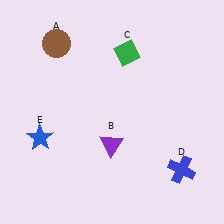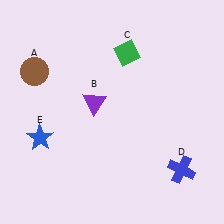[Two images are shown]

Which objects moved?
The objects that moved are: the brown circle (A), the purple triangle (B).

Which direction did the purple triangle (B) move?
The purple triangle (B) moved up.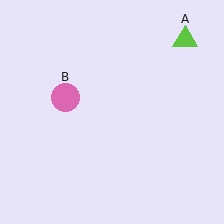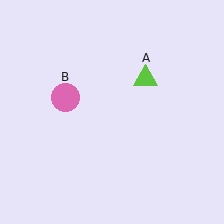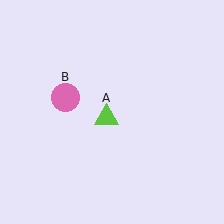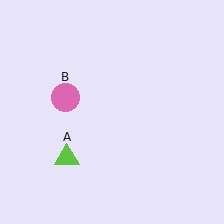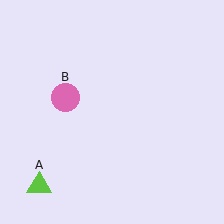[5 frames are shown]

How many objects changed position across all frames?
1 object changed position: lime triangle (object A).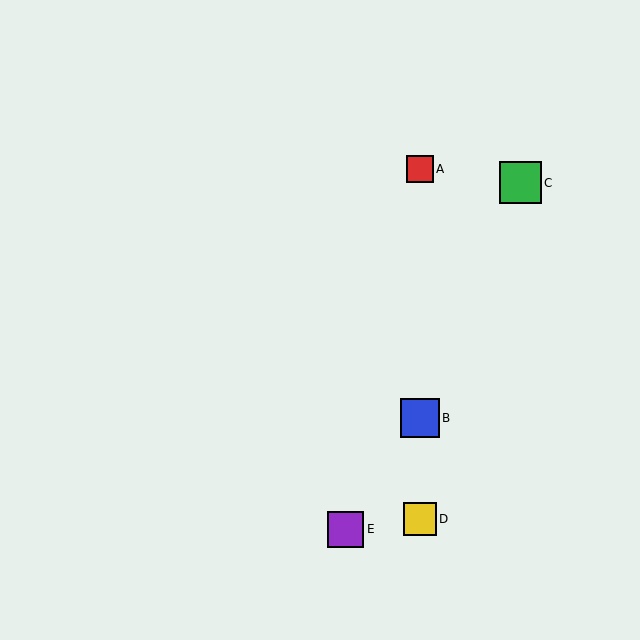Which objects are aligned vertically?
Objects A, B, D are aligned vertically.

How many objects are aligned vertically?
3 objects (A, B, D) are aligned vertically.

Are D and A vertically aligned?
Yes, both are at x≈420.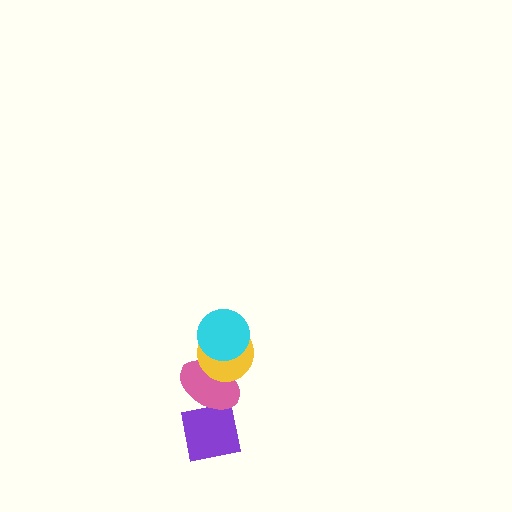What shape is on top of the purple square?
The pink ellipse is on top of the purple square.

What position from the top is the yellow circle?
The yellow circle is 2nd from the top.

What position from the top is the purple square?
The purple square is 4th from the top.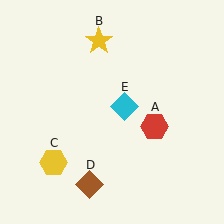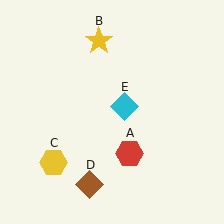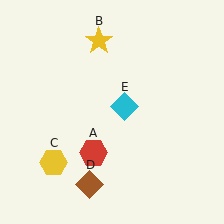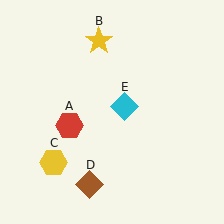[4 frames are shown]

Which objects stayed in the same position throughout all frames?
Yellow star (object B) and yellow hexagon (object C) and brown diamond (object D) and cyan diamond (object E) remained stationary.